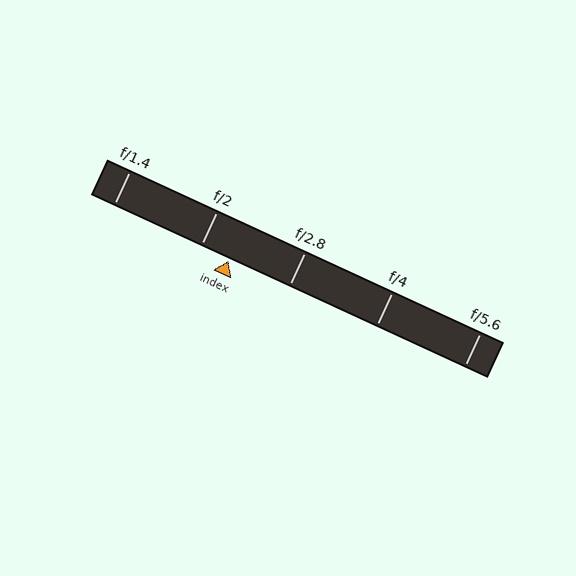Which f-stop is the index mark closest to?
The index mark is closest to f/2.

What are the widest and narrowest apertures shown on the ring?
The widest aperture shown is f/1.4 and the narrowest is f/5.6.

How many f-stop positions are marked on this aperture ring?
There are 5 f-stop positions marked.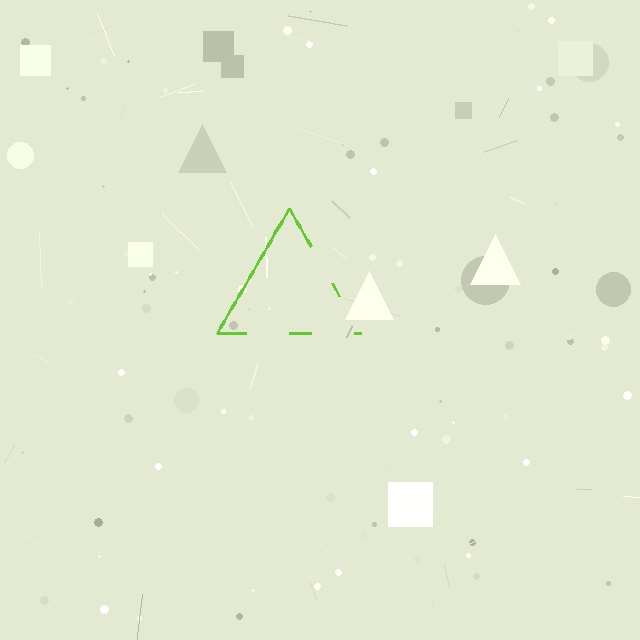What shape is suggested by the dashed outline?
The dashed outline suggests a triangle.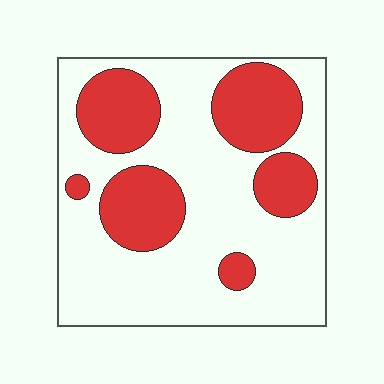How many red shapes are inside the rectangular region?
6.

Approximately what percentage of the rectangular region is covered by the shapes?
Approximately 30%.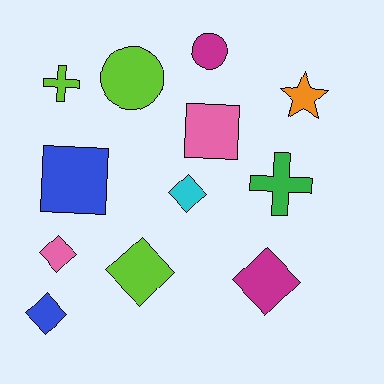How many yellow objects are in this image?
There are no yellow objects.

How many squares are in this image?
There are 2 squares.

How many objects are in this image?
There are 12 objects.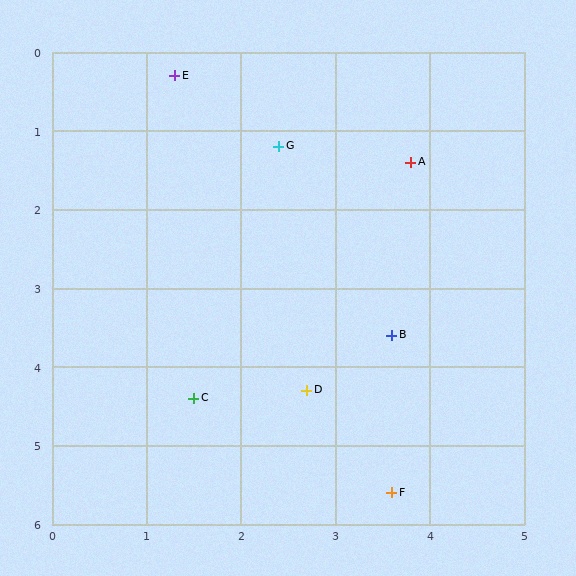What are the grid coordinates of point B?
Point B is at approximately (3.6, 3.6).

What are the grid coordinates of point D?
Point D is at approximately (2.7, 4.3).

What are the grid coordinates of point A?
Point A is at approximately (3.8, 1.4).